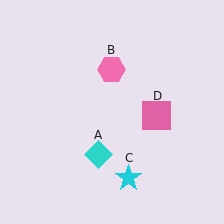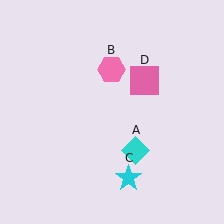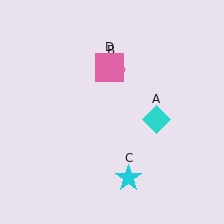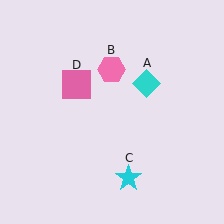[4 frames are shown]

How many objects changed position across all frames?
2 objects changed position: cyan diamond (object A), pink square (object D).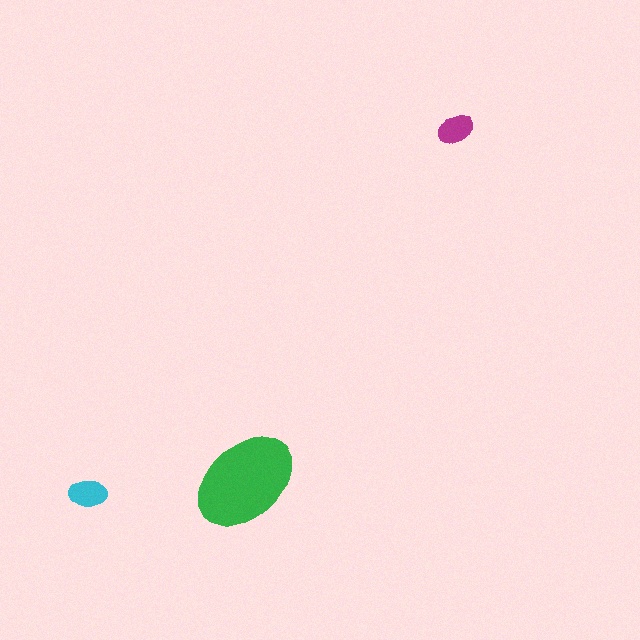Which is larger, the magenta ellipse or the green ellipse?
The green one.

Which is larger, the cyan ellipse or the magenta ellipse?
The cyan one.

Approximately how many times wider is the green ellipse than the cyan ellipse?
About 3 times wider.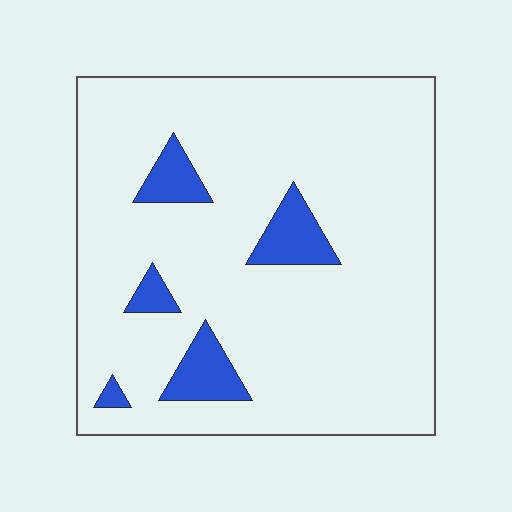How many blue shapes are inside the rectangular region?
5.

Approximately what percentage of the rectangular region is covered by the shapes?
Approximately 10%.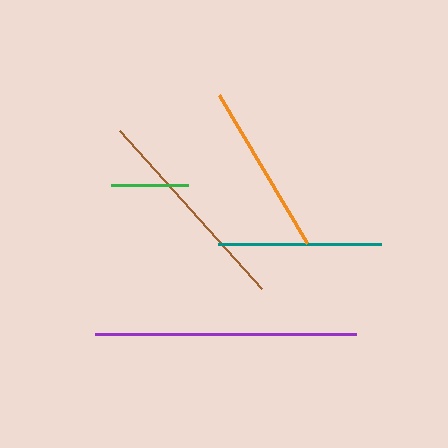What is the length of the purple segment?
The purple segment is approximately 261 pixels long.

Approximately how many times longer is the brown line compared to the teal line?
The brown line is approximately 1.3 times the length of the teal line.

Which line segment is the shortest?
The green line is the shortest at approximately 78 pixels.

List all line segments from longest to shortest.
From longest to shortest: purple, brown, orange, teal, green.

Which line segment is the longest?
The purple line is the longest at approximately 261 pixels.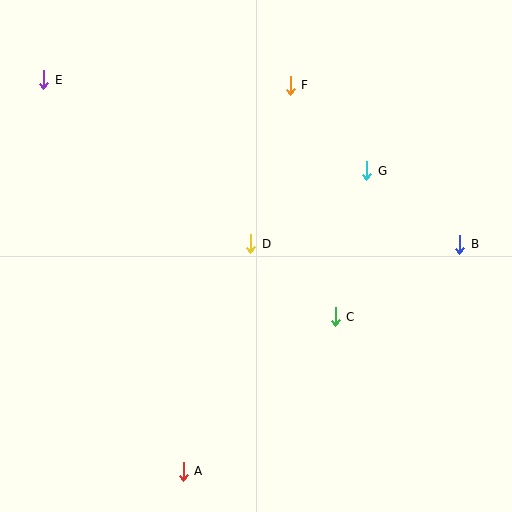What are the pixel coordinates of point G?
Point G is at (367, 171).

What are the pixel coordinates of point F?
Point F is at (290, 85).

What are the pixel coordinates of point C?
Point C is at (335, 317).